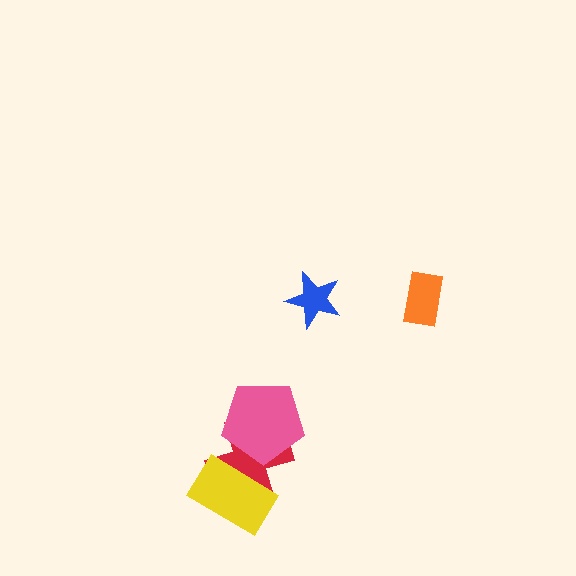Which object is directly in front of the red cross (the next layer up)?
The pink pentagon is directly in front of the red cross.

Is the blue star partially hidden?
No, no other shape covers it.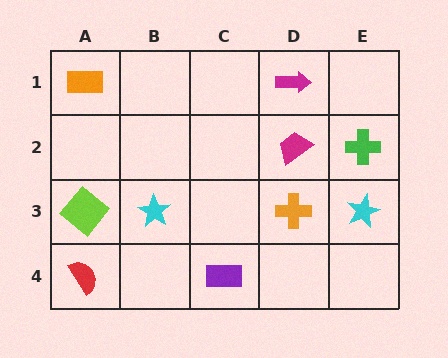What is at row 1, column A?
An orange rectangle.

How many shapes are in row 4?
2 shapes.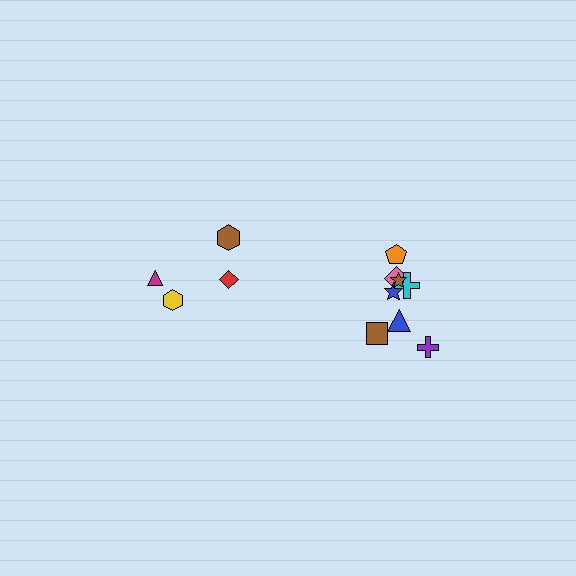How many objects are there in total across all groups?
There are 12 objects.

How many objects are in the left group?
There are 4 objects.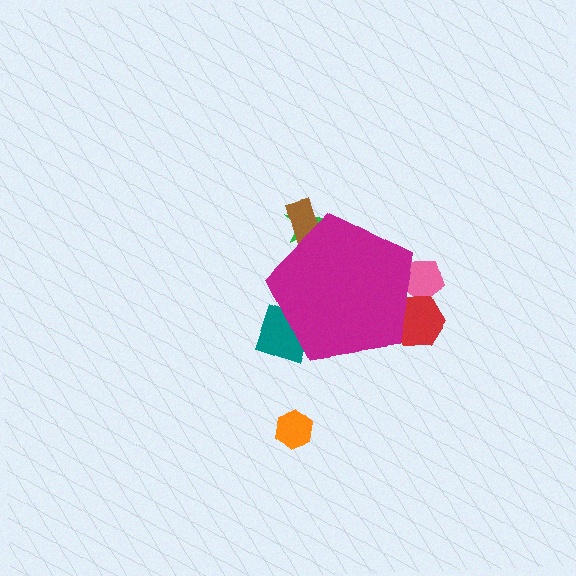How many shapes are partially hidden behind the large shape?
5 shapes are partially hidden.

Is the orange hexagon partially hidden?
No, the orange hexagon is fully visible.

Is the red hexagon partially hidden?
Yes, the red hexagon is partially hidden behind the magenta pentagon.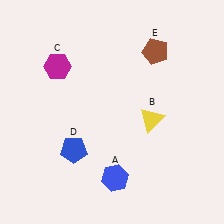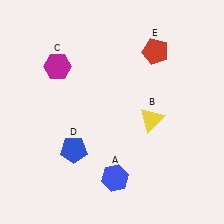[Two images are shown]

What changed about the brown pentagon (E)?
In Image 1, E is brown. In Image 2, it changed to red.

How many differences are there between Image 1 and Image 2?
There is 1 difference between the two images.